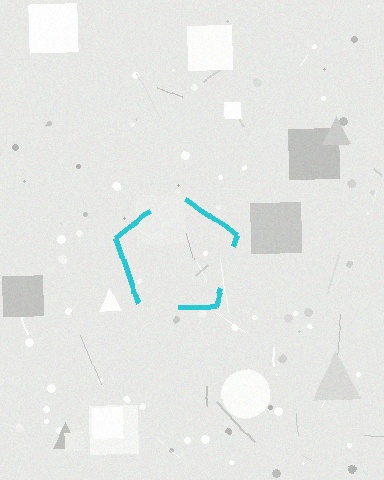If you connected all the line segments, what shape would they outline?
They would outline a pentagon.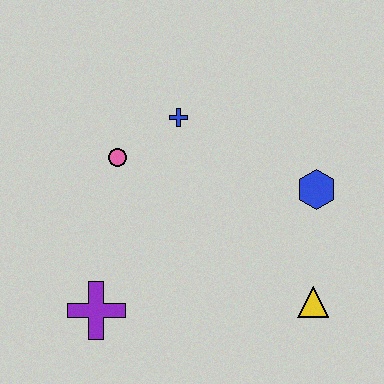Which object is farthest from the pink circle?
The yellow triangle is farthest from the pink circle.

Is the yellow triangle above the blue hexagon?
No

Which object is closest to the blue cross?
The pink circle is closest to the blue cross.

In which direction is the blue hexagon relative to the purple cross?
The blue hexagon is to the right of the purple cross.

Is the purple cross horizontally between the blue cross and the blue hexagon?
No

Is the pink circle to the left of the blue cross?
Yes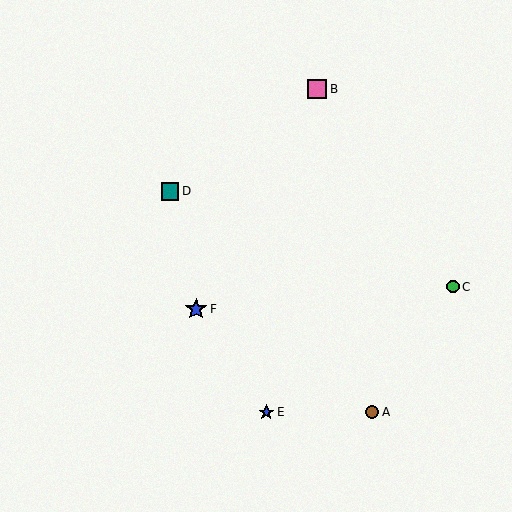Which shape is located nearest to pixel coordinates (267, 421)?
The blue star (labeled E) at (266, 412) is nearest to that location.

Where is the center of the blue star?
The center of the blue star is at (196, 309).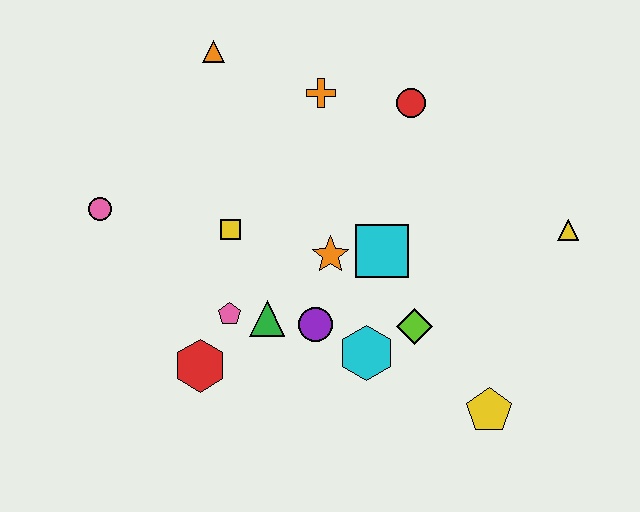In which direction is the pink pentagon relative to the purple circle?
The pink pentagon is to the left of the purple circle.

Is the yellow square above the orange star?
Yes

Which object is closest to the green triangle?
The pink pentagon is closest to the green triangle.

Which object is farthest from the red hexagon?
The yellow triangle is farthest from the red hexagon.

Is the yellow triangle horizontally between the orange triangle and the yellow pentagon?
No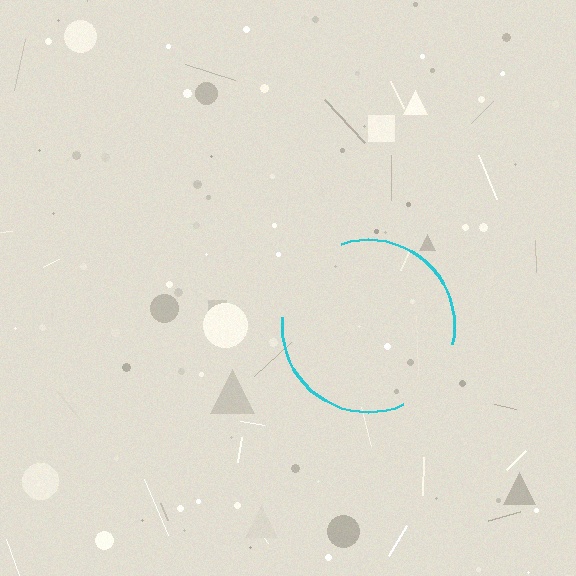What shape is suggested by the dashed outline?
The dashed outline suggests a circle.